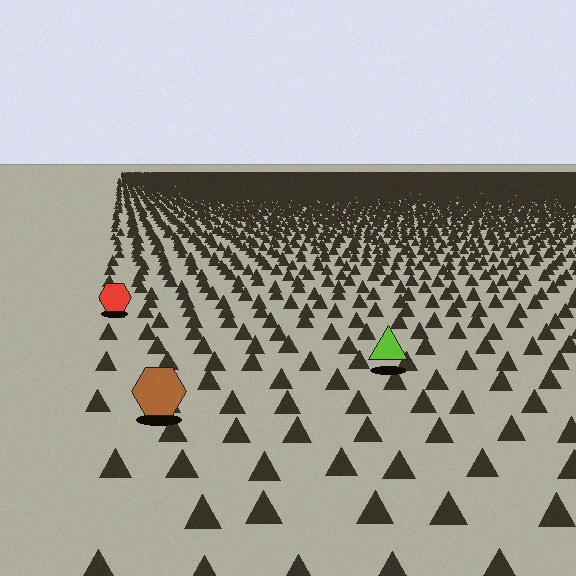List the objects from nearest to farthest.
From nearest to farthest: the brown hexagon, the lime triangle, the red hexagon.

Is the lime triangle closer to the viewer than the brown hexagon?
No. The brown hexagon is closer — you can tell from the texture gradient: the ground texture is coarser near it.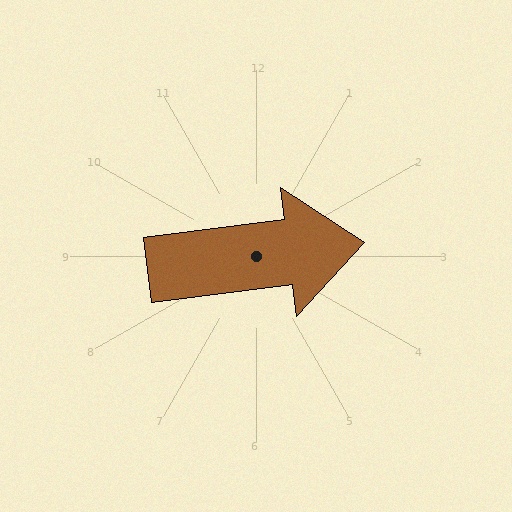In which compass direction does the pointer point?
East.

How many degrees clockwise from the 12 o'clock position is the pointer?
Approximately 83 degrees.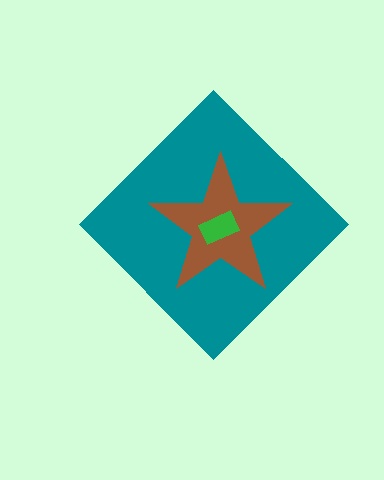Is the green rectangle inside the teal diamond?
Yes.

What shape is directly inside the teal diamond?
The brown star.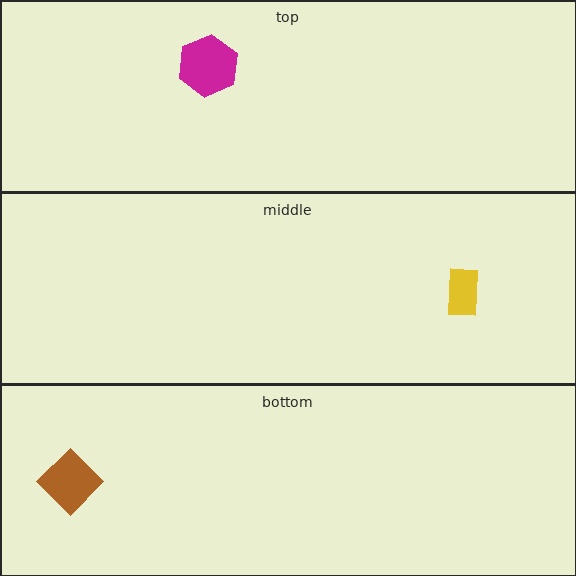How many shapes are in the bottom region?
1.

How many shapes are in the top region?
1.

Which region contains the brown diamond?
The bottom region.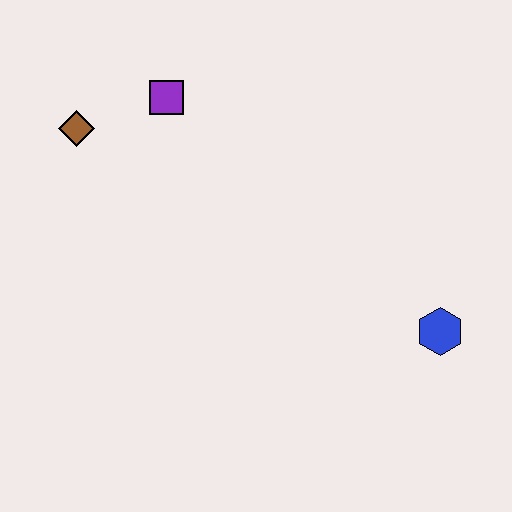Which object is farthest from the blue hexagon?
The brown diamond is farthest from the blue hexagon.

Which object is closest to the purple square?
The brown diamond is closest to the purple square.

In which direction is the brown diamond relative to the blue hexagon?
The brown diamond is to the left of the blue hexagon.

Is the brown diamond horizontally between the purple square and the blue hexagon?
No